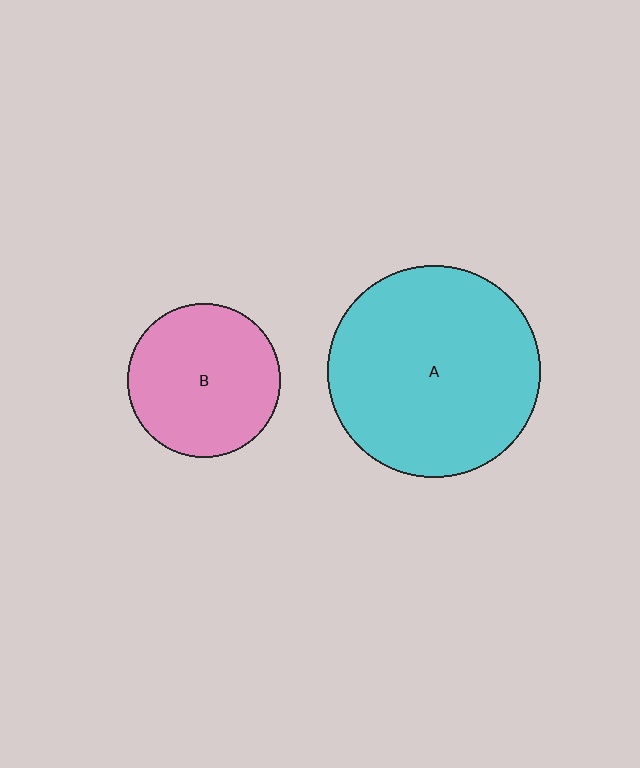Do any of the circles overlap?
No, none of the circles overlap.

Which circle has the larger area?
Circle A (cyan).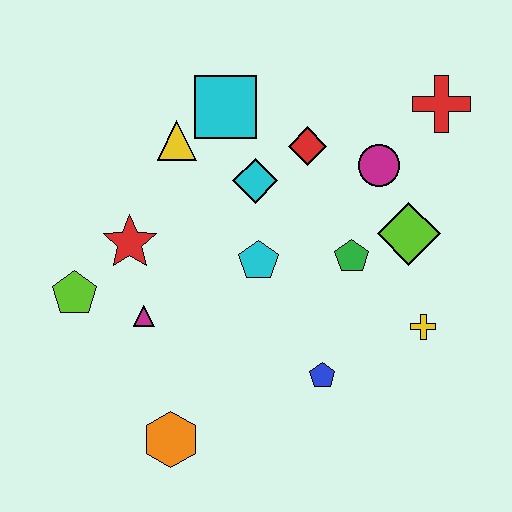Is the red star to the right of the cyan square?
No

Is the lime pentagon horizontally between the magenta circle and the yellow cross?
No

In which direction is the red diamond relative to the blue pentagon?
The red diamond is above the blue pentagon.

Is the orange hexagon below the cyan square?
Yes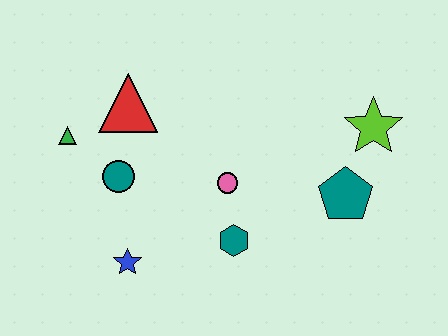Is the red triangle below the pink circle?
No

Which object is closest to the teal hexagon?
The pink circle is closest to the teal hexagon.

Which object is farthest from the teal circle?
The lime star is farthest from the teal circle.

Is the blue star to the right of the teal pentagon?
No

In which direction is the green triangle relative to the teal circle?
The green triangle is to the left of the teal circle.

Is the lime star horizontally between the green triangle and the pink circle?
No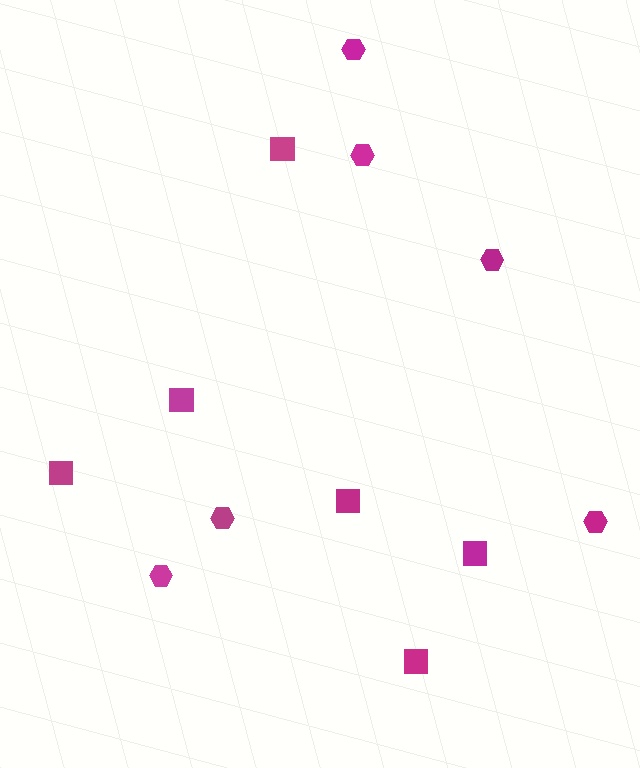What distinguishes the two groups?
There are 2 groups: one group of squares (6) and one group of hexagons (6).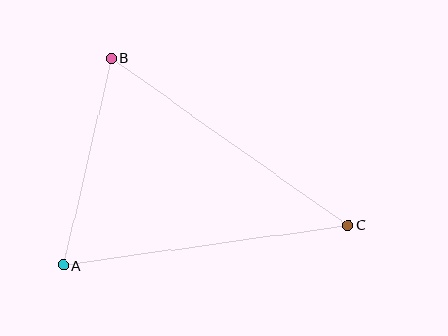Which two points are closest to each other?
Points A and B are closest to each other.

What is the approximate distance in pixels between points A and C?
The distance between A and C is approximately 288 pixels.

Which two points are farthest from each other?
Points B and C are farthest from each other.